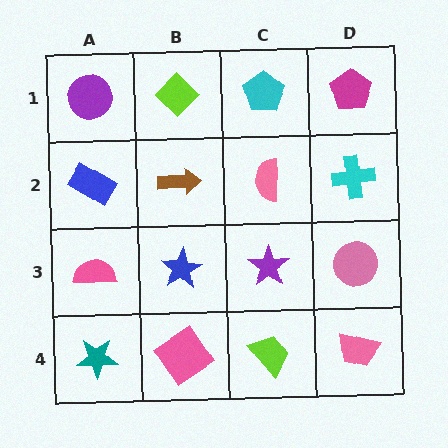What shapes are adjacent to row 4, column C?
A purple star (row 3, column C), a pink diamond (row 4, column B), a pink trapezoid (row 4, column D).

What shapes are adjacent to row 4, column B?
A blue star (row 3, column B), a teal star (row 4, column A), a lime trapezoid (row 4, column C).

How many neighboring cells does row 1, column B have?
3.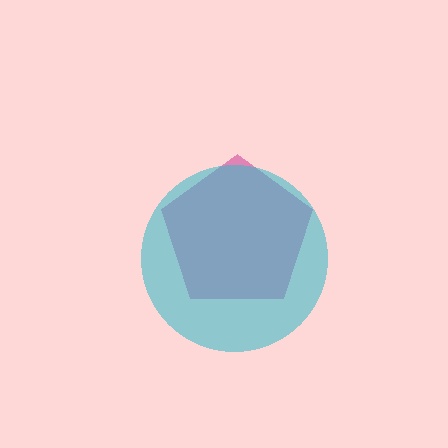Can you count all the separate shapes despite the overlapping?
Yes, there are 2 separate shapes.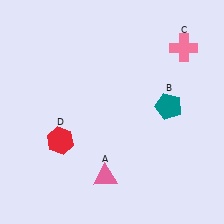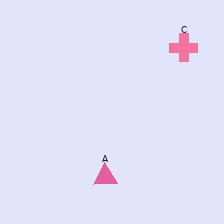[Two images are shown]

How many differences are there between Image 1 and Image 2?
There are 2 differences between the two images.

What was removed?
The teal pentagon (B), the red hexagon (D) were removed in Image 2.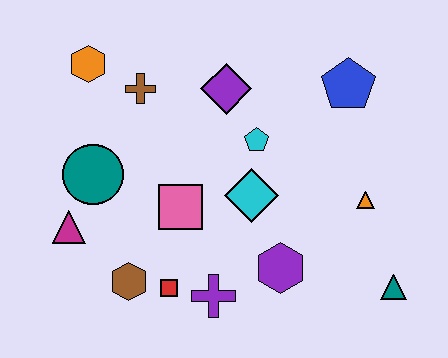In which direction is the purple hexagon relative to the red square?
The purple hexagon is to the right of the red square.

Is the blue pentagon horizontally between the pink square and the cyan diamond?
No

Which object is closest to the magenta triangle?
The teal circle is closest to the magenta triangle.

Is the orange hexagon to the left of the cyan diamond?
Yes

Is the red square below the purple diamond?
Yes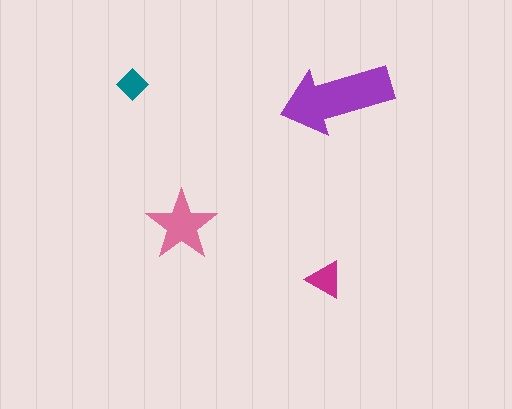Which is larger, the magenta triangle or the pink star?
The pink star.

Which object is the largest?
The purple arrow.